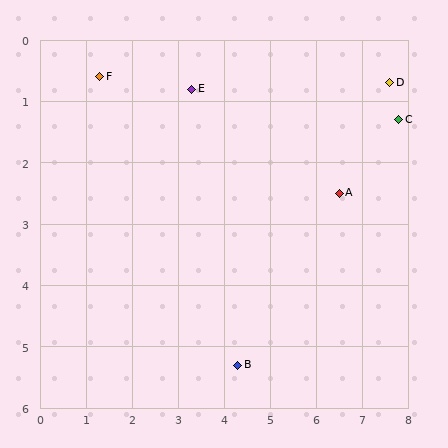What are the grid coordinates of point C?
Point C is at approximately (7.8, 1.3).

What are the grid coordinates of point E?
Point E is at approximately (3.3, 0.8).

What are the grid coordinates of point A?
Point A is at approximately (6.5, 2.5).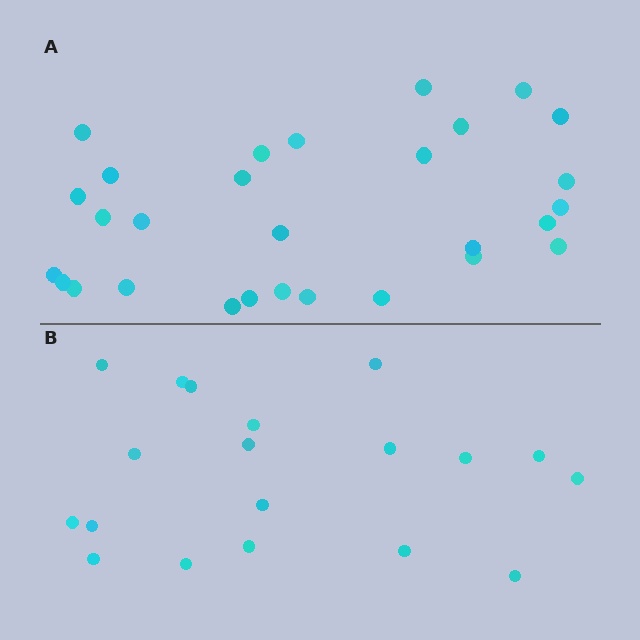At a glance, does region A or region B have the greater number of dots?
Region A (the top region) has more dots.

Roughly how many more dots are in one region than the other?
Region A has roughly 10 or so more dots than region B.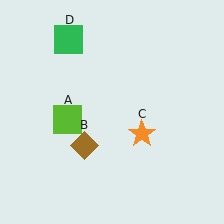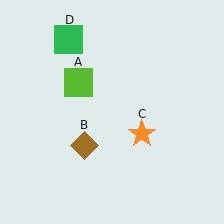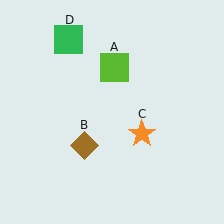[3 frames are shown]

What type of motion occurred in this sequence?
The lime square (object A) rotated clockwise around the center of the scene.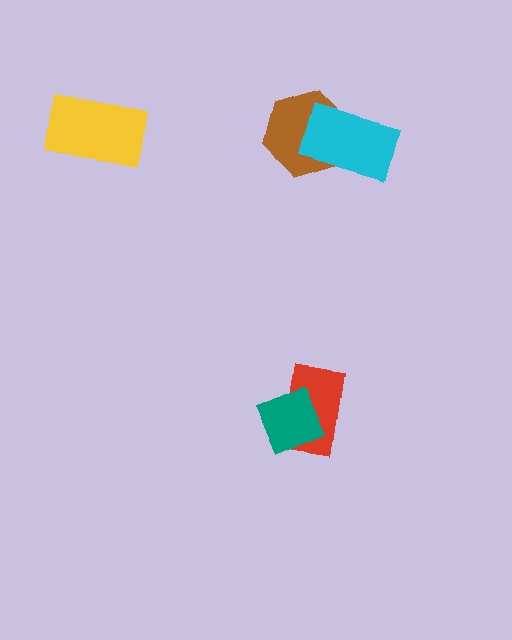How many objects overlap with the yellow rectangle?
0 objects overlap with the yellow rectangle.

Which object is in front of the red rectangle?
The teal square is in front of the red rectangle.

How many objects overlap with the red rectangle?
1 object overlaps with the red rectangle.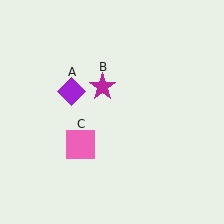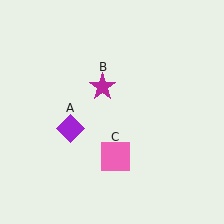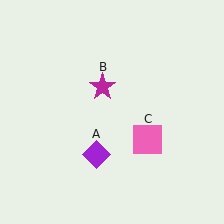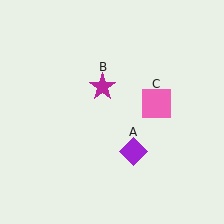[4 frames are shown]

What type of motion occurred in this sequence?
The purple diamond (object A), pink square (object C) rotated counterclockwise around the center of the scene.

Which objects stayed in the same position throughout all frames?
Magenta star (object B) remained stationary.